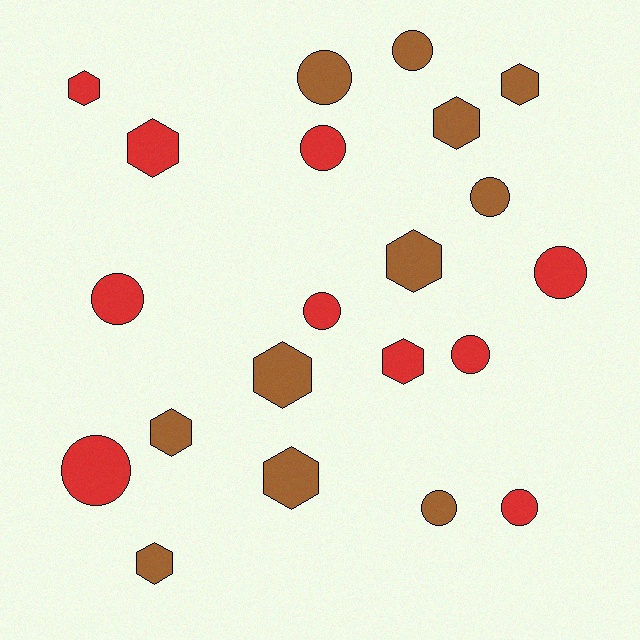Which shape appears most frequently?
Circle, with 11 objects.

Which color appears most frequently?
Brown, with 11 objects.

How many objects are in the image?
There are 21 objects.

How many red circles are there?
There are 7 red circles.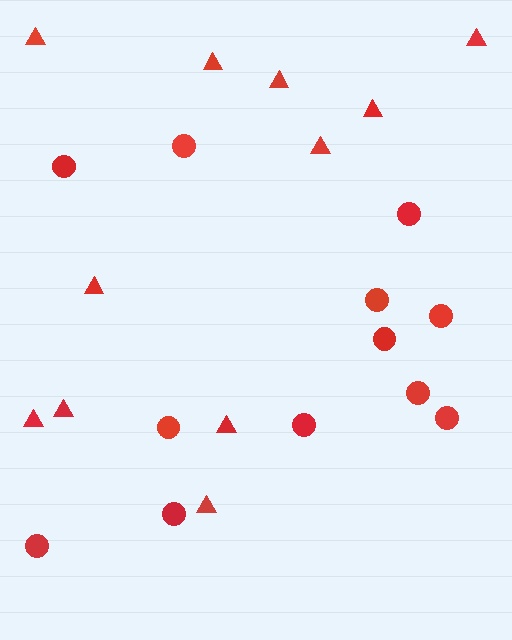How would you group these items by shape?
There are 2 groups: one group of circles (12) and one group of triangles (11).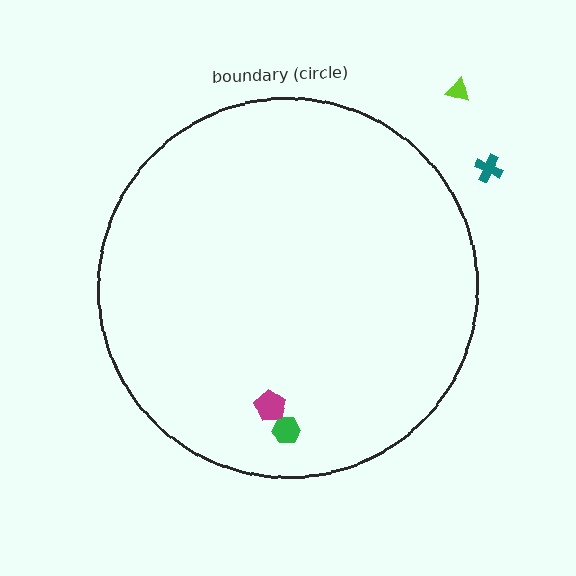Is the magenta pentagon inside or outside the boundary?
Inside.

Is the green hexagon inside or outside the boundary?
Inside.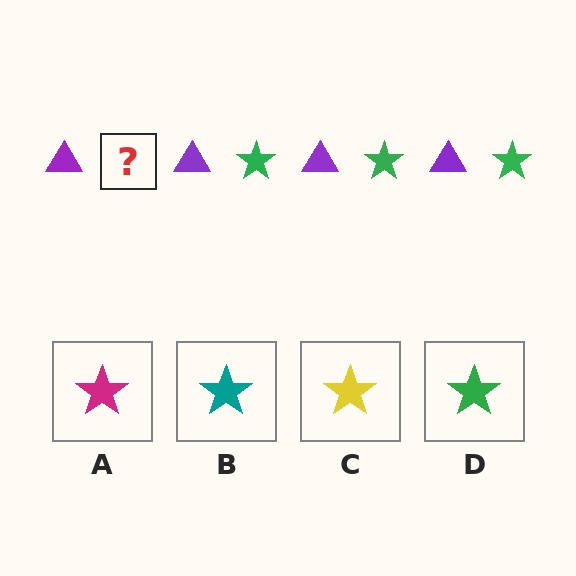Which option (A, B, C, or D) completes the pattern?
D.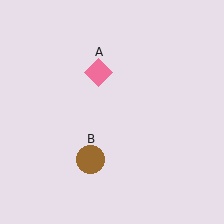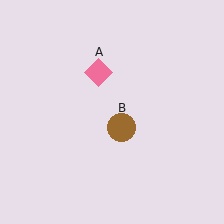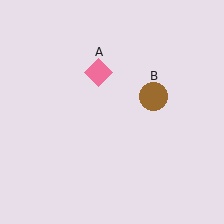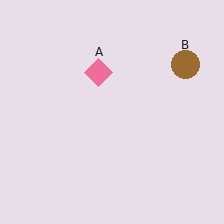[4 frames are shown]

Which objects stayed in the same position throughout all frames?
Pink diamond (object A) remained stationary.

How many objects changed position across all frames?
1 object changed position: brown circle (object B).